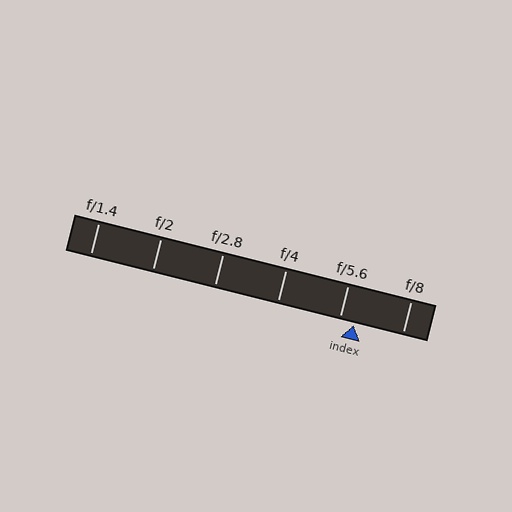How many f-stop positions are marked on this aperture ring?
There are 6 f-stop positions marked.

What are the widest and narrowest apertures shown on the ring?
The widest aperture shown is f/1.4 and the narrowest is f/8.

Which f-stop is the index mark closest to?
The index mark is closest to f/5.6.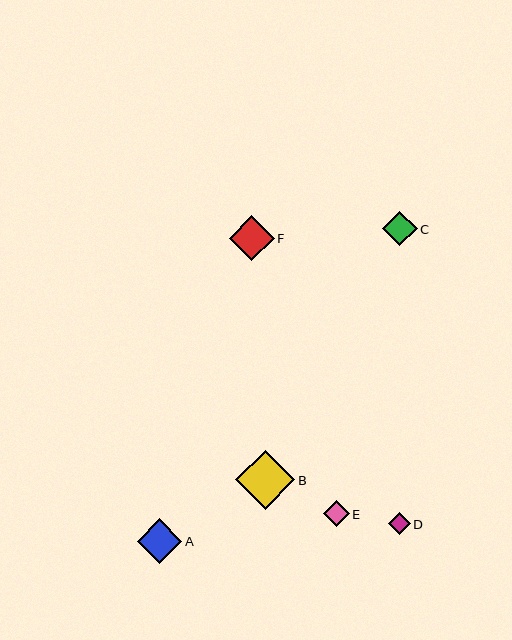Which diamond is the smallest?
Diamond D is the smallest with a size of approximately 22 pixels.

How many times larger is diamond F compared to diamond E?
Diamond F is approximately 1.8 times the size of diamond E.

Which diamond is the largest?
Diamond B is the largest with a size of approximately 59 pixels.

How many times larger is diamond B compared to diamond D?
Diamond B is approximately 2.7 times the size of diamond D.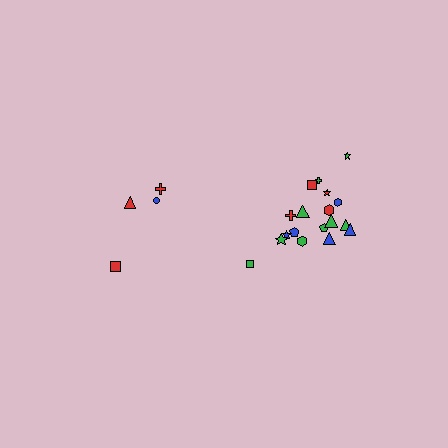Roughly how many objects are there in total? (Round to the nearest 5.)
Roughly 20 objects in total.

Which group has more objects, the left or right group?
The right group.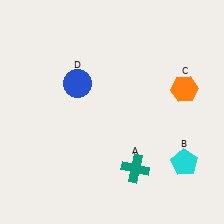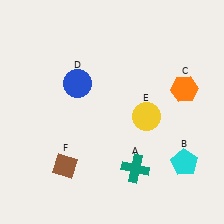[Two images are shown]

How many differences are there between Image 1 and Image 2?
There are 2 differences between the two images.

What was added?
A yellow circle (E), a brown diamond (F) were added in Image 2.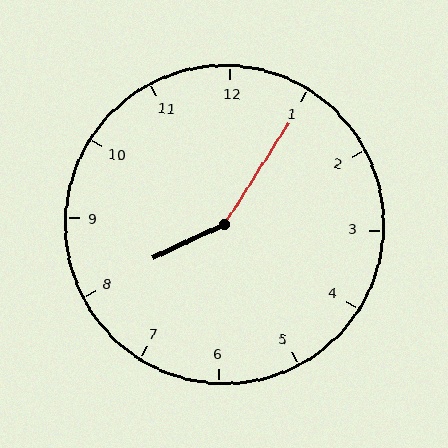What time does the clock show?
8:05.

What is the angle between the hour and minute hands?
Approximately 148 degrees.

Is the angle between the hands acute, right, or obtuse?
It is obtuse.